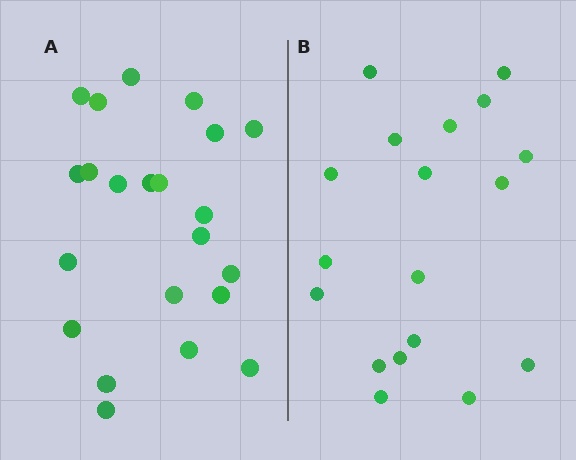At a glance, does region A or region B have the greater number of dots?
Region A (the left region) has more dots.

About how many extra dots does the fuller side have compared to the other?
Region A has about 4 more dots than region B.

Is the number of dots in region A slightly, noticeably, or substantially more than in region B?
Region A has only slightly more — the two regions are fairly close. The ratio is roughly 1.2 to 1.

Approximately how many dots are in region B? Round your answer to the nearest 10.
About 20 dots. (The exact count is 18, which rounds to 20.)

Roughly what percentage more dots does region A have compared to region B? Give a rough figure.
About 20% more.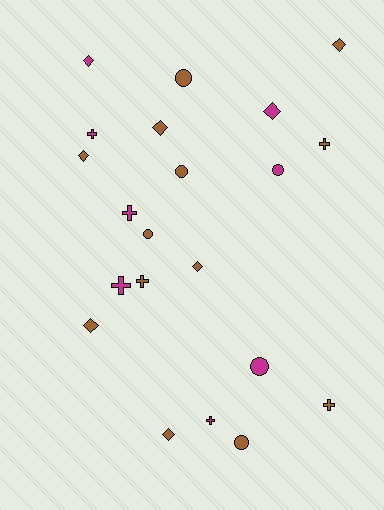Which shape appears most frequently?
Diamond, with 8 objects.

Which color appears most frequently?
Brown, with 13 objects.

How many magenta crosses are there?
There are 4 magenta crosses.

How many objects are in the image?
There are 21 objects.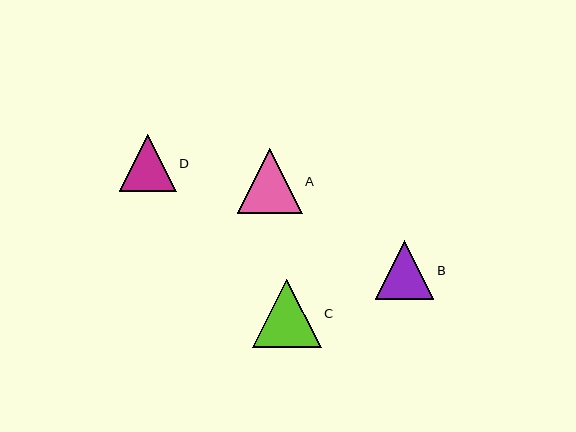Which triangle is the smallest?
Triangle D is the smallest with a size of approximately 57 pixels.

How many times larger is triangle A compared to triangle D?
Triangle A is approximately 1.1 times the size of triangle D.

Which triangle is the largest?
Triangle C is the largest with a size of approximately 68 pixels.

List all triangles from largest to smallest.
From largest to smallest: C, A, B, D.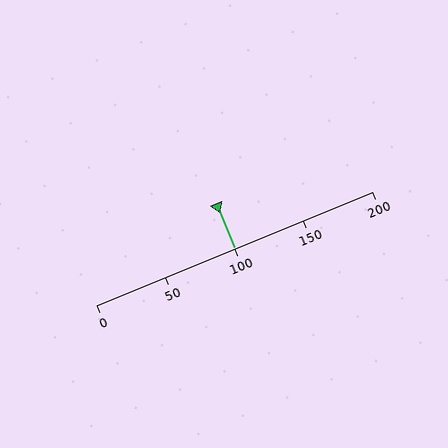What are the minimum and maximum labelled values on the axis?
The axis runs from 0 to 200.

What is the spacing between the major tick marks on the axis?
The major ticks are spaced 50 apart.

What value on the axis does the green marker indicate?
The marker indicates approximately 100.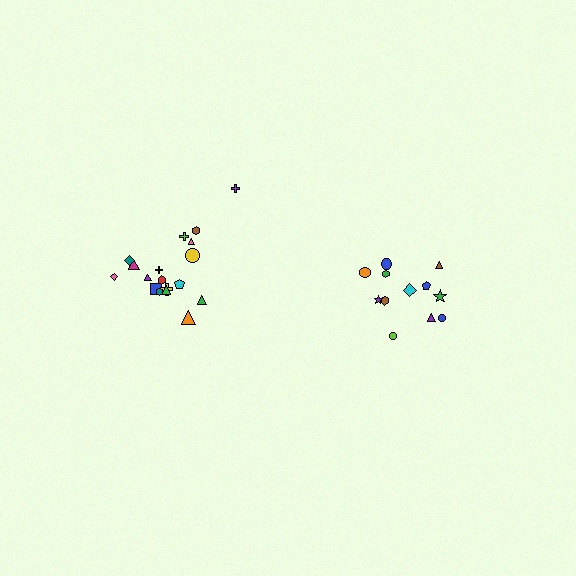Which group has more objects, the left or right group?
The left group.